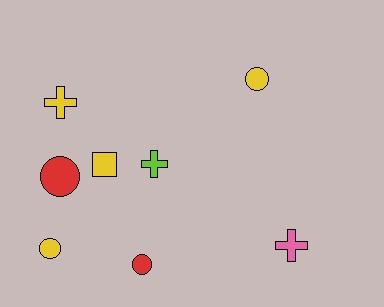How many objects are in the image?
There are 8 objects.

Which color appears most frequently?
Yellow, with 4 objects.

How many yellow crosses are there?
There is 1 yellow cross.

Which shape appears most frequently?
Circle, with 4 objects.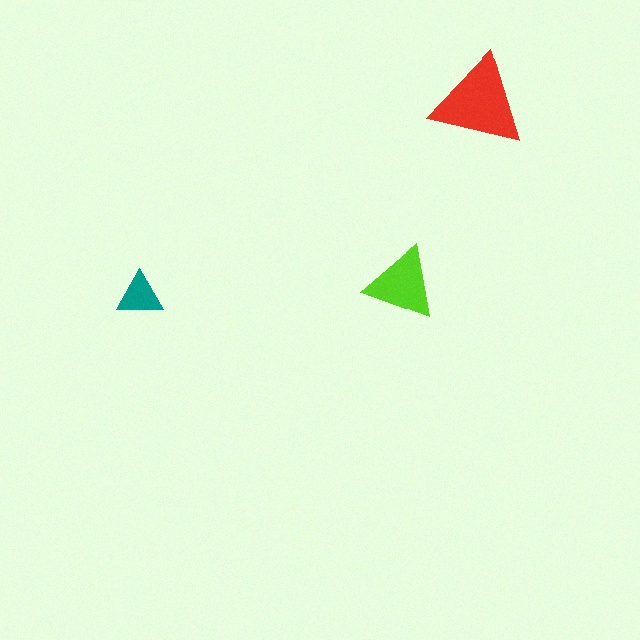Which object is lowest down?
The teal triangle is bottommost.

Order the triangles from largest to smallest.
the red one, the lime one, the teal one.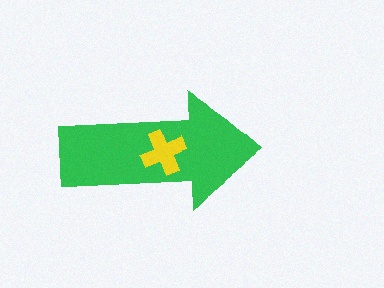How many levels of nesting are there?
2.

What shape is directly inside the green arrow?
The yellow cross.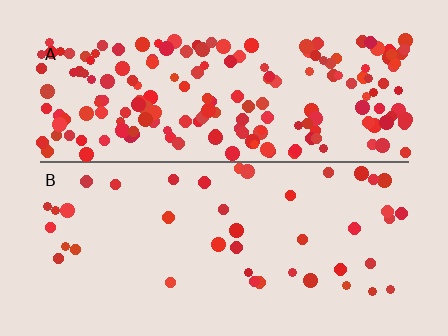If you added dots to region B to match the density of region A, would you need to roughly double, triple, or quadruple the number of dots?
Approximately quadruple.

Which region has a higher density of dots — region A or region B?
A (the top).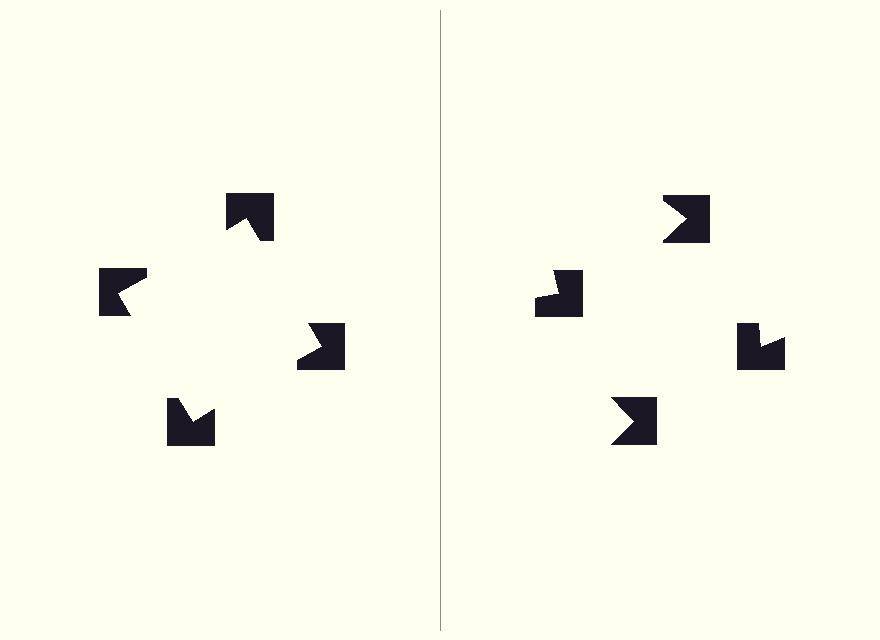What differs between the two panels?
The notched squares are positioned identically on both sides; only the wedge orientations differ. On the left they align to a square; on the right they are misaligned.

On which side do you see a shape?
An illusory square appears on the left side. On the right side the wedge cuts are rotated, so no coherent shape forms.